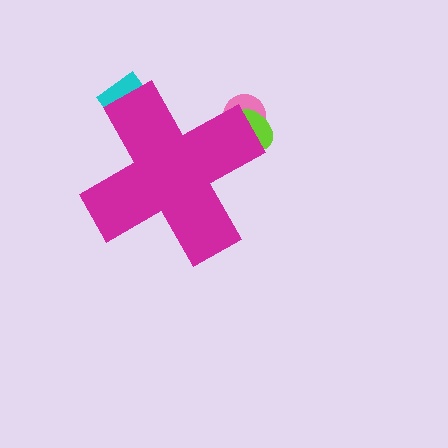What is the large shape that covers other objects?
A magenta cross.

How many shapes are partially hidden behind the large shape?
3 shapes are partially hidden.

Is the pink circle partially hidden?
Yes, the pink circle is partially hidden behind the magenta cross.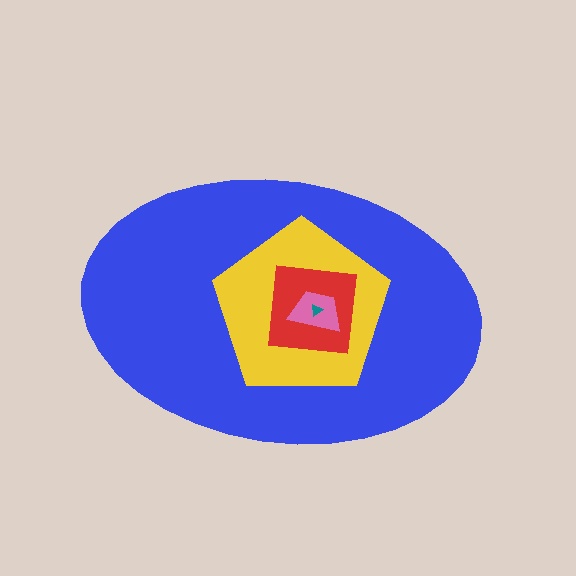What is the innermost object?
The teal triangle.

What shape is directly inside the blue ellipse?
The yellow pentagon.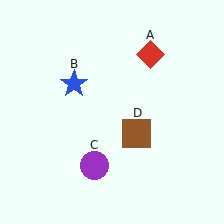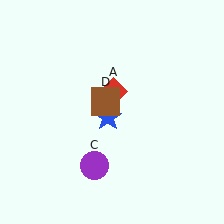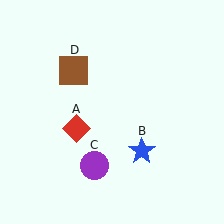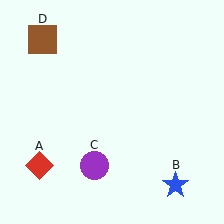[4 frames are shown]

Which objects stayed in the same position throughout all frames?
Purple circle (object C) remained stationary.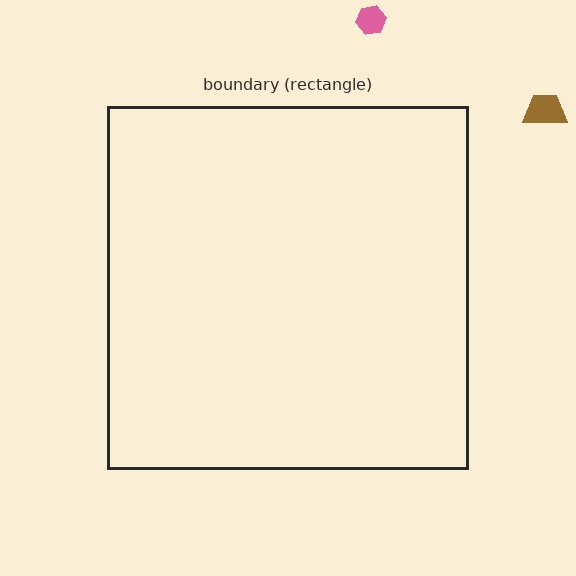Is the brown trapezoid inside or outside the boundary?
Outside.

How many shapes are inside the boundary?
0 inside, 2 outside.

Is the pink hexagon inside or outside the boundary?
Outside.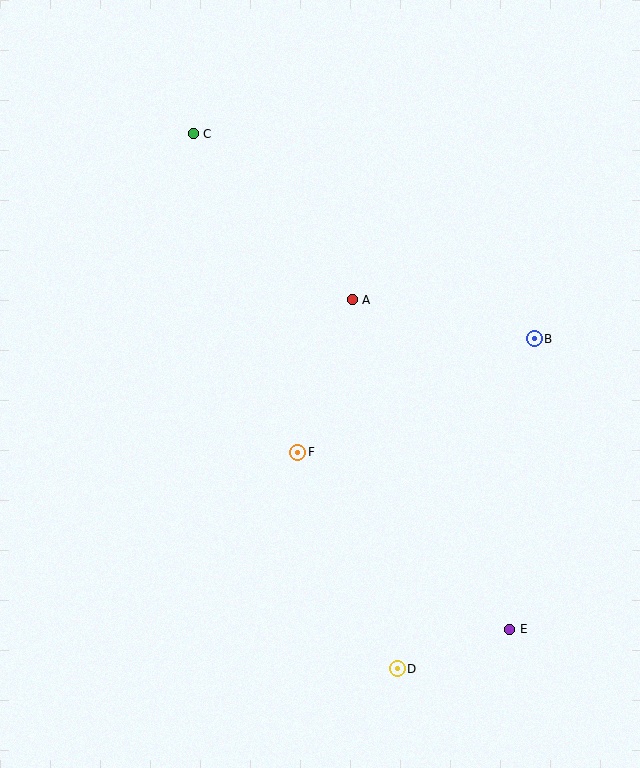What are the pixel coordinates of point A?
Point A is at (352, 300).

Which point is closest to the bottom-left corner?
Point D is closest to the bottom-left corner.